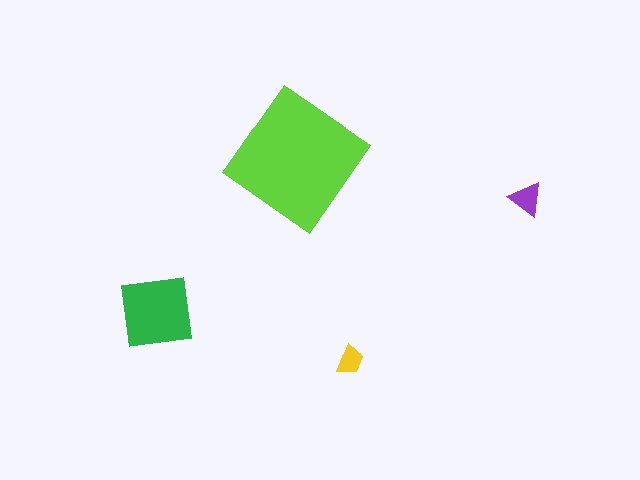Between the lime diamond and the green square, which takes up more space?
The lime diamond.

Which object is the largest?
The lime diamond.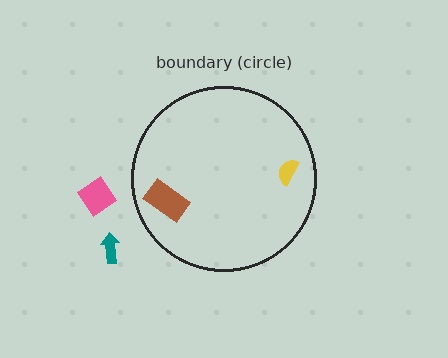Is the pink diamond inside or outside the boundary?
Outside.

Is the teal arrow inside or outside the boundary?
Outside.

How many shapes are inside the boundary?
2 inside, 2 outside.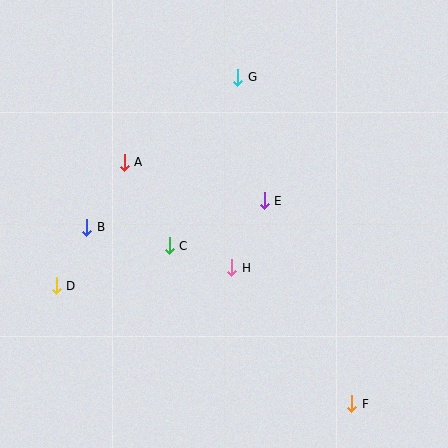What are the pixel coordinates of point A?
Point A is at (124, 162).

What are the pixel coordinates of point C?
Point C is at (169, 246).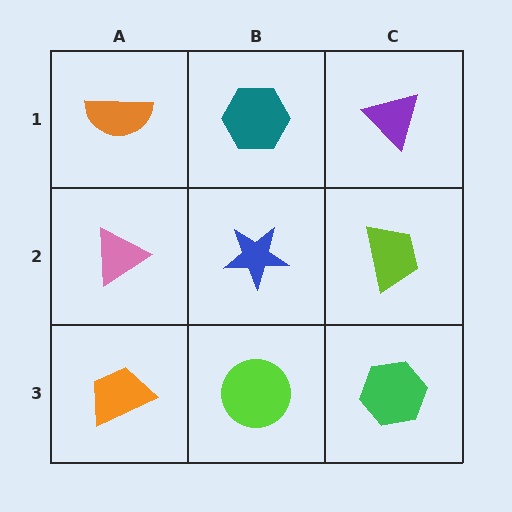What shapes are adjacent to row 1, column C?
A lime trapezoid (row 2, column C), a teal hexagon (row 1, column B).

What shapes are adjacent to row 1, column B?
A blue star (row 2, column B), an orange semicircle (row 1, column A), a purple triangle (row 1, column C).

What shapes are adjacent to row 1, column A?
A pink triangle (row 2, column A), a teal hexagon (row 1, column B).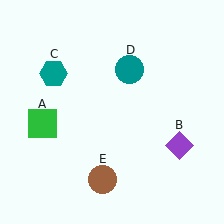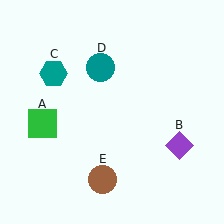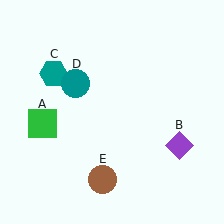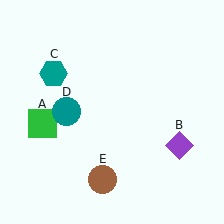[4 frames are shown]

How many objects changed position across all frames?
1 object changed position: teal circle (object D).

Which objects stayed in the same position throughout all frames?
Green square (object A) and purple diamond (object B) and teal hexagon (object C) and brown circle (object E) remained stationary.